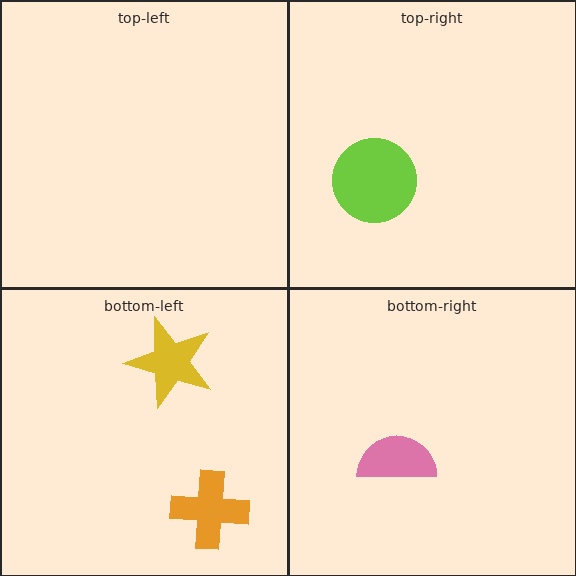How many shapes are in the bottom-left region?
2.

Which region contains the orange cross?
The bottom-left region.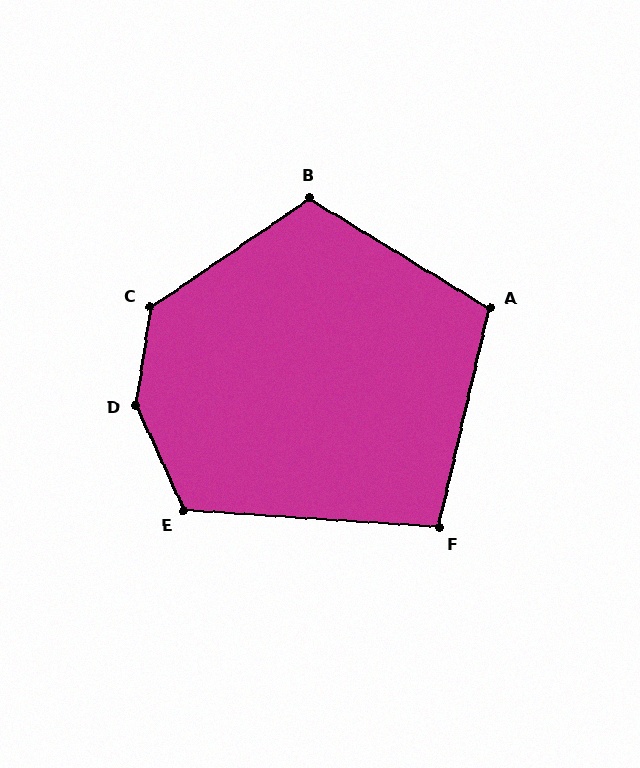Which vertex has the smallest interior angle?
F, at approximately 99 degrees.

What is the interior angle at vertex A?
Approximately 108 degrees (obtuse).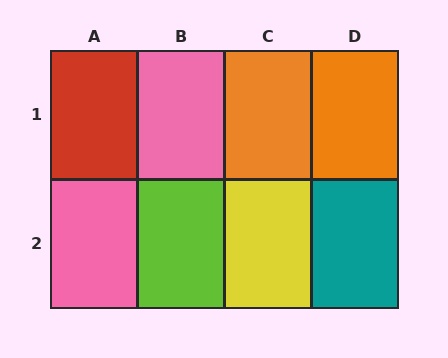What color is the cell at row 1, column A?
Red.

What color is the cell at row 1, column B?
Pink.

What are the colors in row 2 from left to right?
Pink, lime, yellow, teal.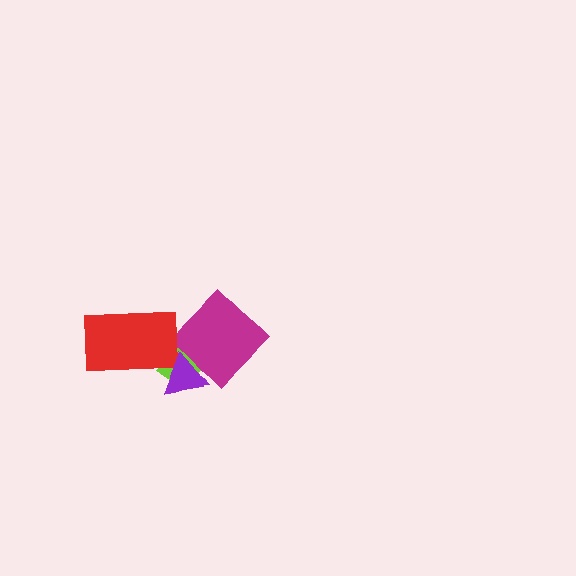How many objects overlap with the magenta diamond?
2 objects overlap with the magenta diamond.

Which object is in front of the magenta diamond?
The purple triangle is in front of the magenta diamond.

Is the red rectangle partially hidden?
Yes, it is partially covered by another shape.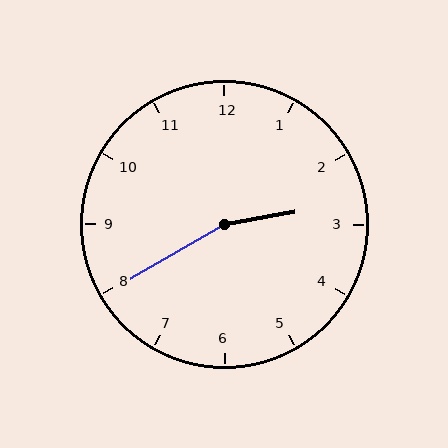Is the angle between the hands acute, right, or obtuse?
It is obtuse.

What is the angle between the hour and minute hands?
Approximately 160 degrees.